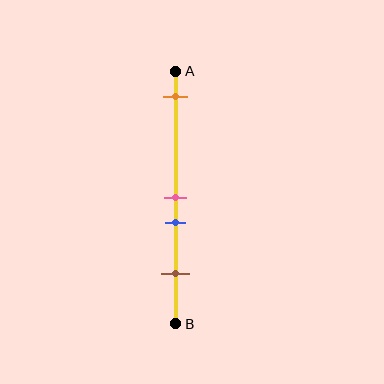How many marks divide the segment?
There are 4 marks dividing the segment.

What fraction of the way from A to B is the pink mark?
The pink mark is approximately 50% (0.5) of the way from A to B.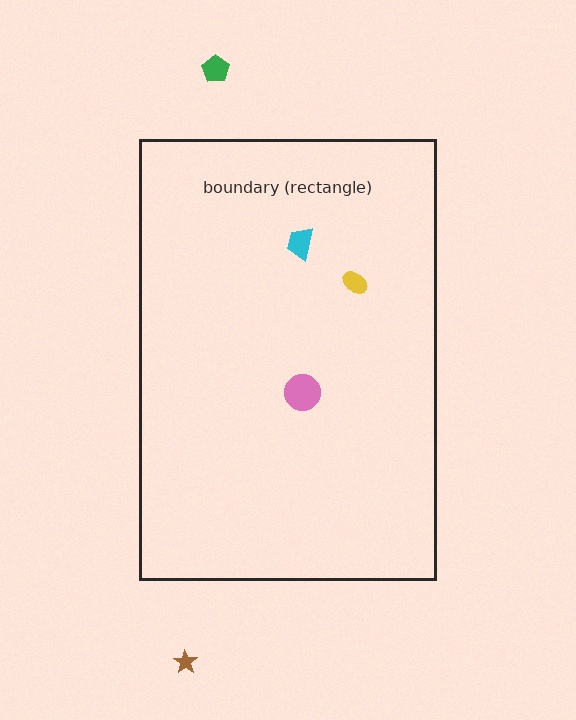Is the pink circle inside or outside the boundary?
Inside.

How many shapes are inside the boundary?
3 inside, 2 outside.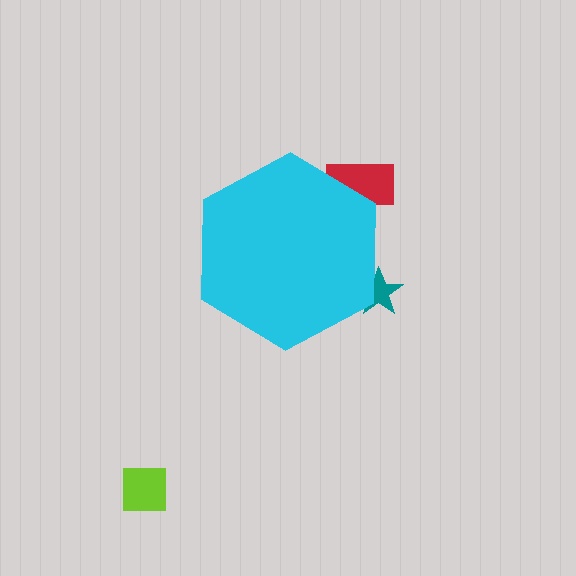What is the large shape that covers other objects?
A cyan hexagon.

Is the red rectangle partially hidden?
Yes, the red rectangle is partially hidden behind the cyan hexagon.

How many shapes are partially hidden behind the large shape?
2 shapes are partially hidden.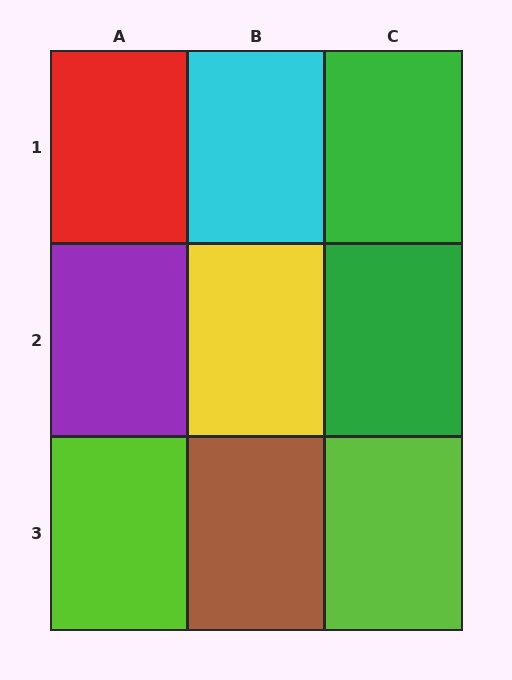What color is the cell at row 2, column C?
Green.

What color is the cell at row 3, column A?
Lime.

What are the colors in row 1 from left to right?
Red, cyan, green.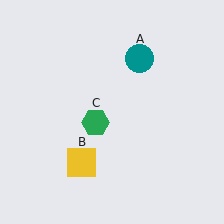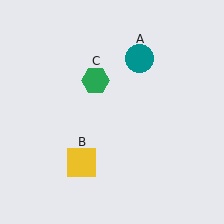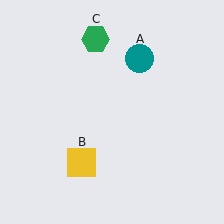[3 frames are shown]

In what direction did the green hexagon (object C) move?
The green hexagon (object C) moved up.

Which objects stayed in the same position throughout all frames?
Teal circle (object A) and yellow square (object B) remained stationary.